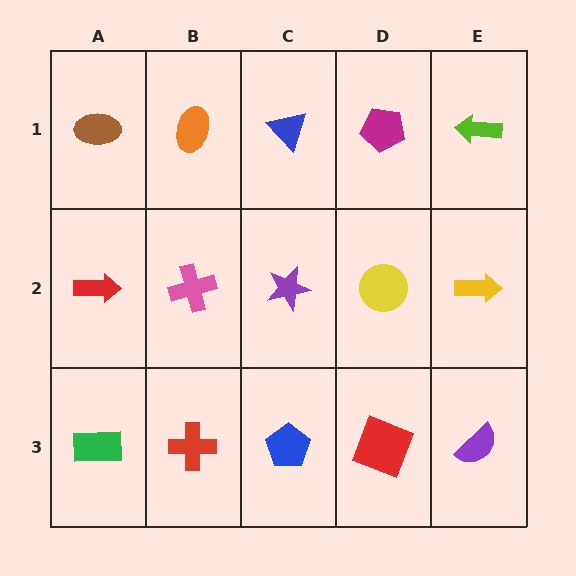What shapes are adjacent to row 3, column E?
A yellow arrow (row 2, column E), a red square (row 3, column D).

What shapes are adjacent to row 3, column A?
A red arrow (row 2, column A), a red cross (row 3, column B).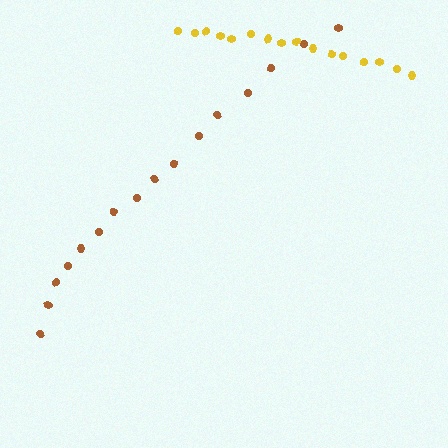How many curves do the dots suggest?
There are 2 distinct paths.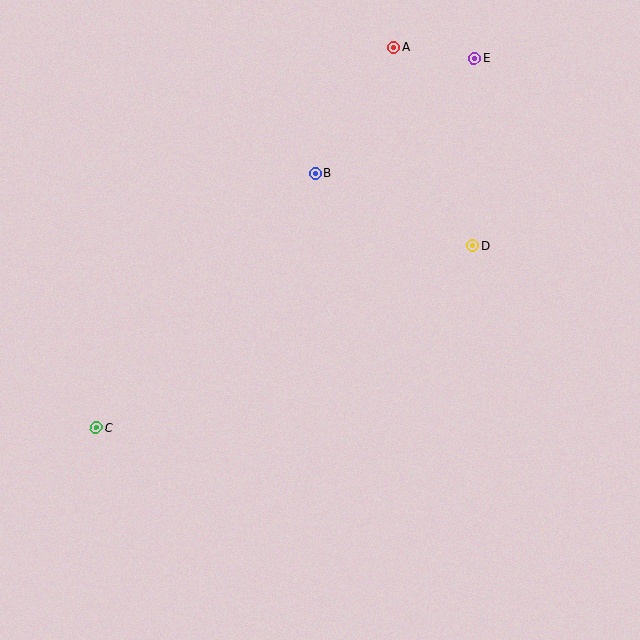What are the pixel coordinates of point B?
Point B is at (315, 173).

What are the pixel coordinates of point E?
Point E is at (474, 58).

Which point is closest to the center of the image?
Point B at (315, 173) is closest to the center.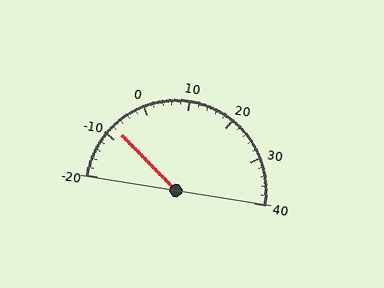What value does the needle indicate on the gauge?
The needle indicates approximately -8.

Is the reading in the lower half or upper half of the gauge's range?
The reading is in the lower half of the range (-20 to 40).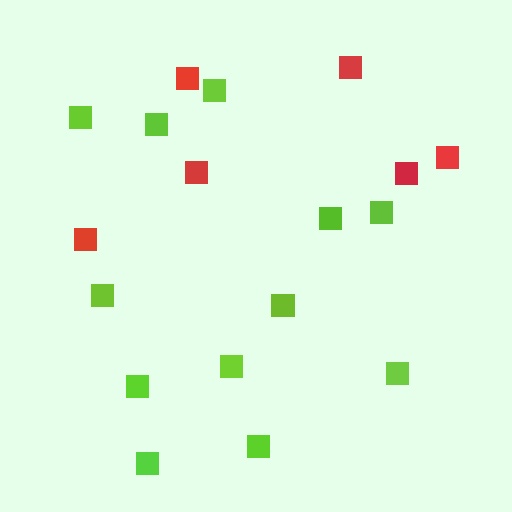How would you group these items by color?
There are 2 groups: one group of lime squares (12) and one group of red squares (6).